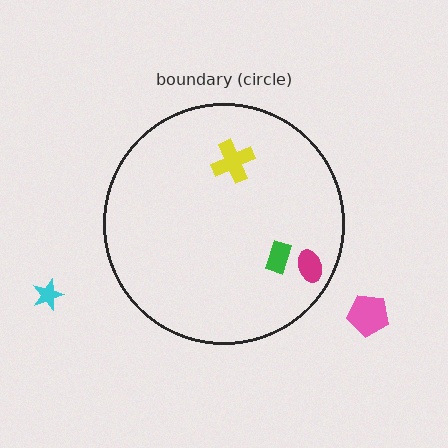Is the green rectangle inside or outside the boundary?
Inside.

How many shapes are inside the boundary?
3 inside, 2 outside.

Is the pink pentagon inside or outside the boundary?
Outside.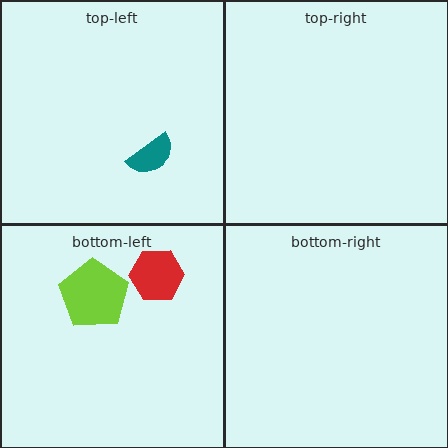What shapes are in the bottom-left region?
The red hexagon, the lime pentagon.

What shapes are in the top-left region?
The teal semicircle.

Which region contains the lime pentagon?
The bottom-left region.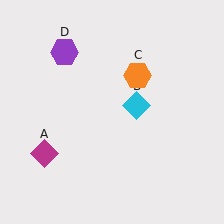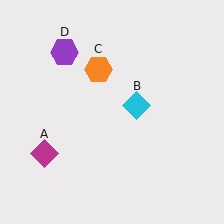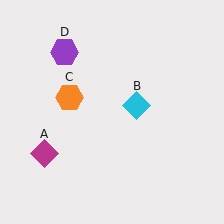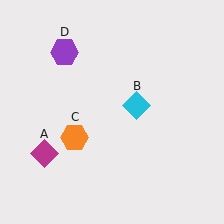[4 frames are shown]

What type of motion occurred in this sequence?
The orange hexagon (object C) rotated counterclockwise around the center of the scene.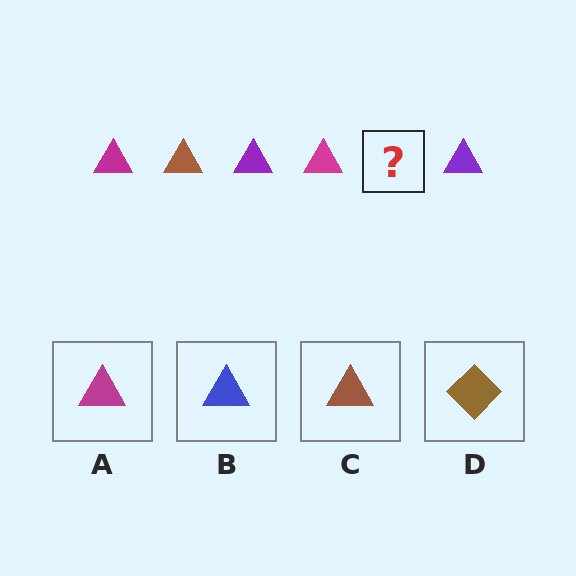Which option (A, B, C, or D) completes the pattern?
C.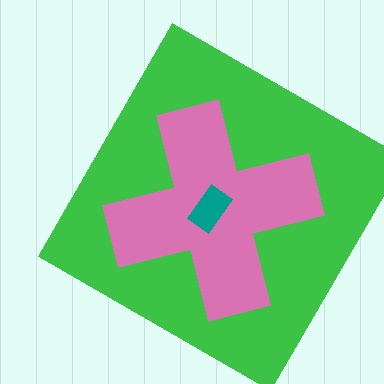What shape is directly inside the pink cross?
The teal rectangle.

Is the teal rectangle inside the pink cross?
Yes.